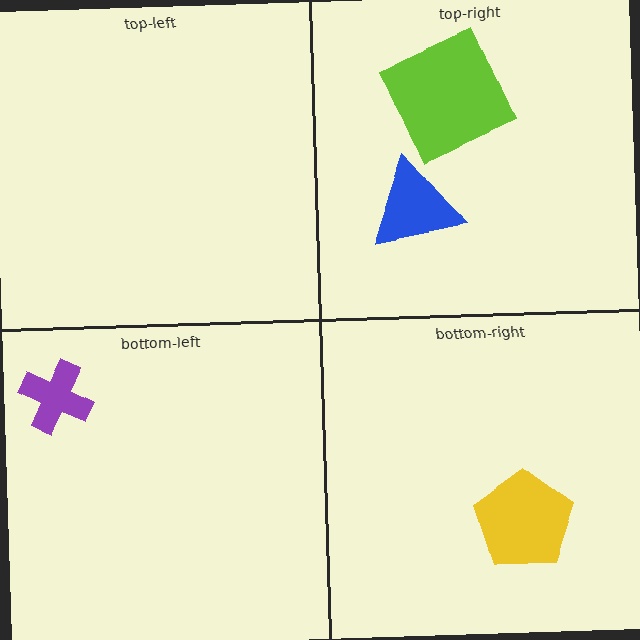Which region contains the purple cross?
The bottom-left region.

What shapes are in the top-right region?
The blue triangle, the lime square.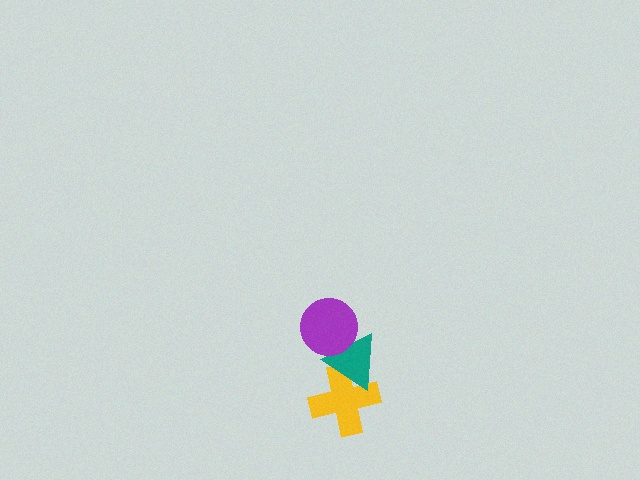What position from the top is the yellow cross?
The yellow cross is 3rd from the top.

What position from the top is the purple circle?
The purple circle is 1st from the top.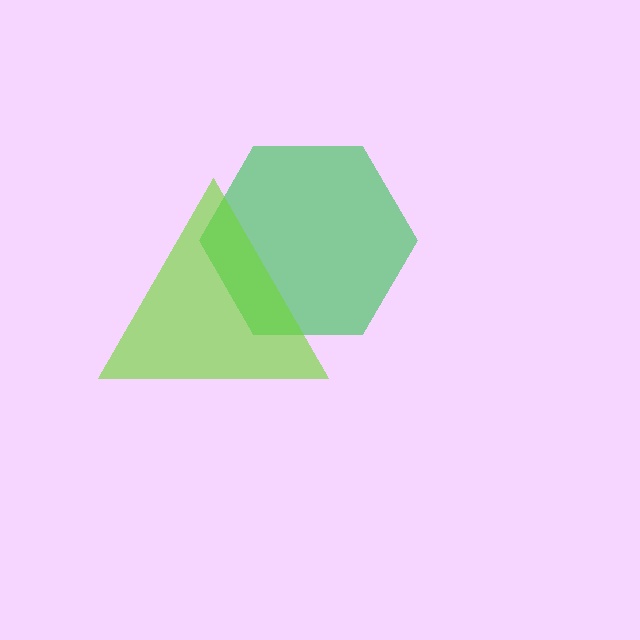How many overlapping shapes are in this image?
There are 2 overlapping shapes in the image.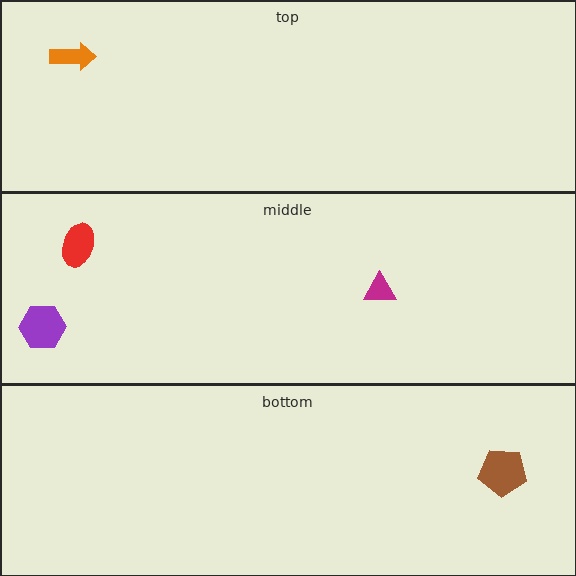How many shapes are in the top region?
1.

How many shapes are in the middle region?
3.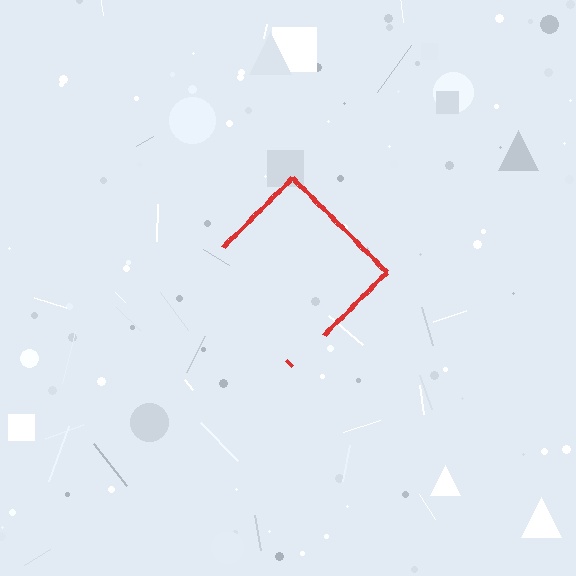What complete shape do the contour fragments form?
The contour fragments form a diamond.